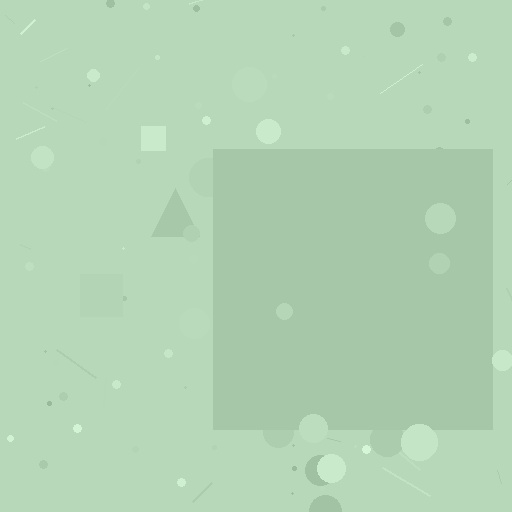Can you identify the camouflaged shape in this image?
The camouflaged shape is a square.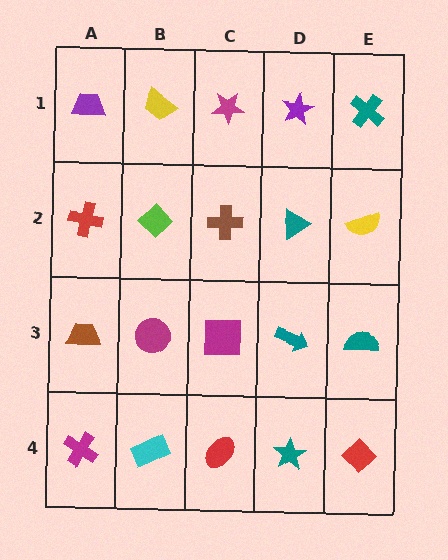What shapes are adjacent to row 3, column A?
A red cross (row 2, column A), a magenta cross (row 4, column A), a magenta circle (row 3, column B).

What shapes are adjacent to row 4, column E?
A teal semicircle (row 3, column E), a teal star (row 4, column D).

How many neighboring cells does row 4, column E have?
2.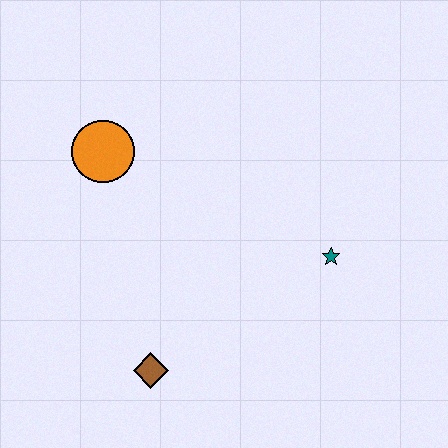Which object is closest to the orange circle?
The brown diamond is closest to the orange circle.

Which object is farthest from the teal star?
The orange circle is farthest from the teal star.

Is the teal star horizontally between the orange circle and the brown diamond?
No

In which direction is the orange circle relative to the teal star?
The orange circle is to the left of the teal star.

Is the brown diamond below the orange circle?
Yes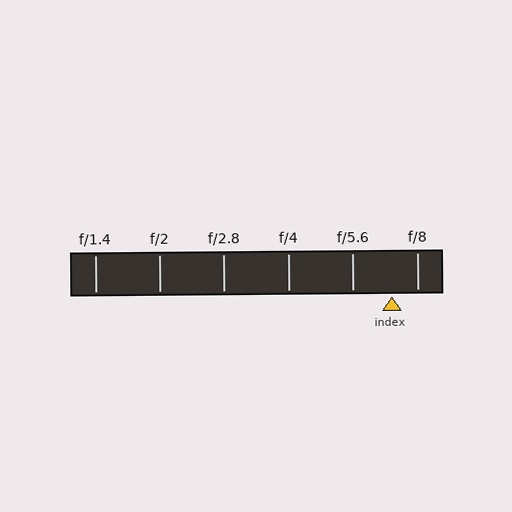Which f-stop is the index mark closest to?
The index mark is closest to f/8.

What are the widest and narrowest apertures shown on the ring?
The widest aperture shown is f/1.4 and the narrowest is f/8.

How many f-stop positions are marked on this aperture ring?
There are 6 f-stop positions marked.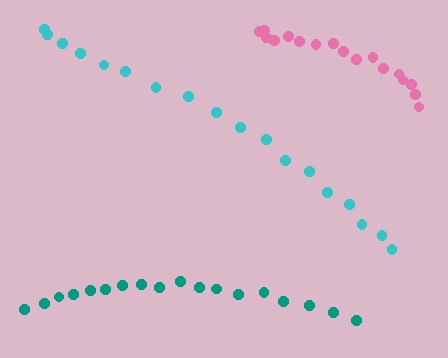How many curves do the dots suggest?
There are 3 distinct paths.